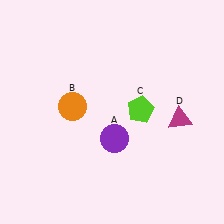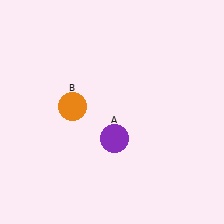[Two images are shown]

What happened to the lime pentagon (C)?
The lime pentagon (C) was removed in Image 2. It was in the top-right area of Image 1.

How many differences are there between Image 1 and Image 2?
There are 2 differences between the two images.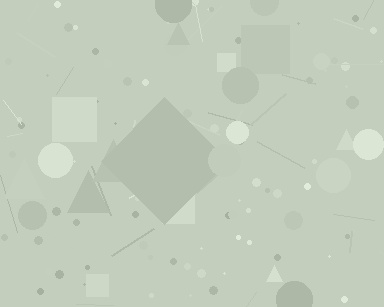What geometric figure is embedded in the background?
A diamond is embedded in the background.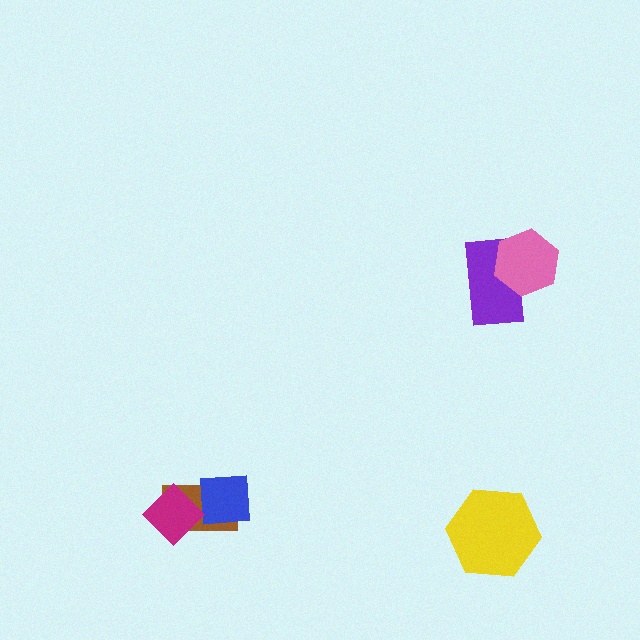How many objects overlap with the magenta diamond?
2 objects overlap with the magenta diamond.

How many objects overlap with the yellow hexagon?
0 objects overlap with the yellow hexagon.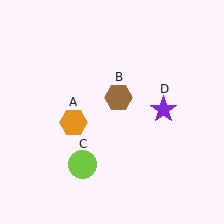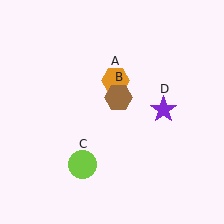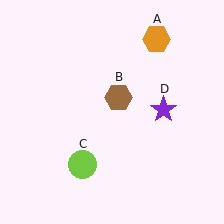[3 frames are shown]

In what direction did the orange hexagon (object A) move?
The orange hexagon (object A) moved up and to the right.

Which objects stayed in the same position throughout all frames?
Brown hexagon (object B) and lime circle (object C) and purple star (object D) remained stationary.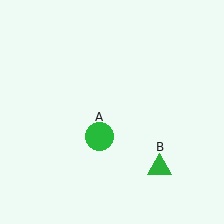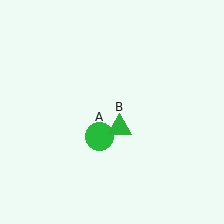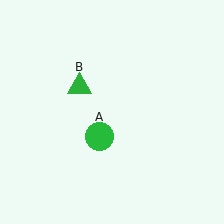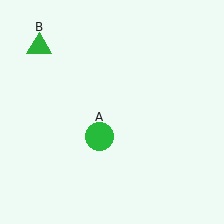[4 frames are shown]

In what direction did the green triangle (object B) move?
The green triangle (object B) moved up and to the left.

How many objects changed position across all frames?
1 object changed position: green triangle (object B).